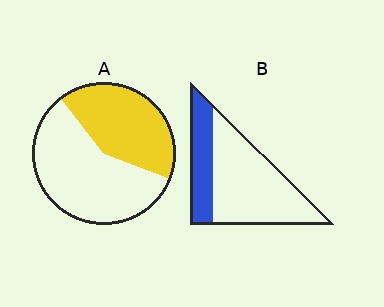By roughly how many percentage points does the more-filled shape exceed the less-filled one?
By roughly 10 percentage points (A over B).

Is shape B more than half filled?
No.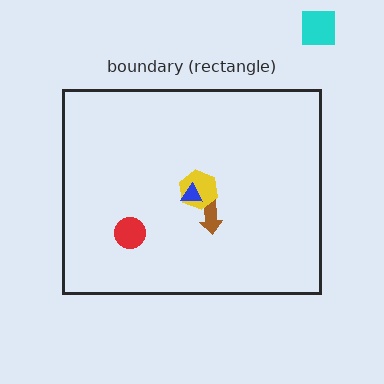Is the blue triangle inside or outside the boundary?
Inside.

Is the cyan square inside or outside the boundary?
Outside.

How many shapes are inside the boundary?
4 inside, 1 outside.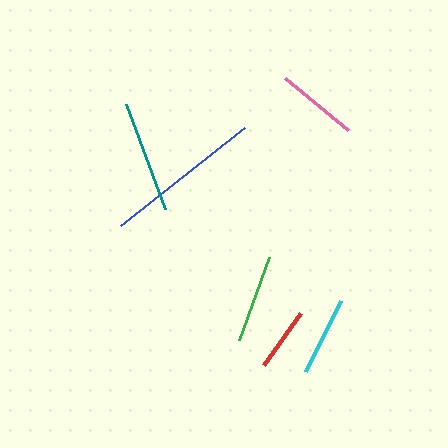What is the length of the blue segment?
The blue segment is approximately 158 pixels long.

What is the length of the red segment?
The red segment is approximately 64 pixels long.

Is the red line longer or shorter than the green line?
The green line is longer than the red line.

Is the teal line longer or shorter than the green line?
The teal line is longer than the green line.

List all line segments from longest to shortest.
From longest to shortest: blue, teal, green, pink, cyan, red.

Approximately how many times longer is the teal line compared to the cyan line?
The teal line is approximately 1.4 times the length of the cyan line.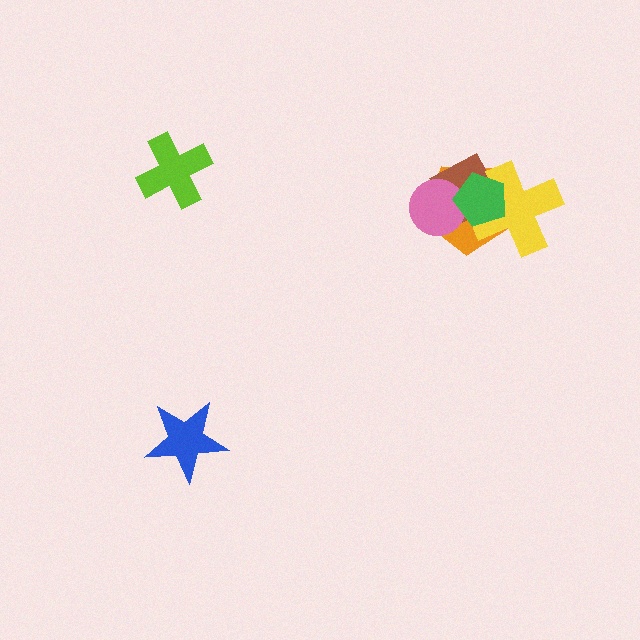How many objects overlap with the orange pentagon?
4 objects overlap with the orange pentagon.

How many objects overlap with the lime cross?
0 objects overlap with the lime cross.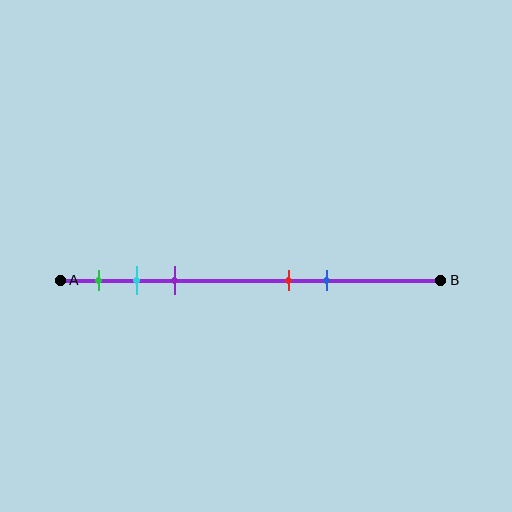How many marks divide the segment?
There are 5 marks dividing the segment.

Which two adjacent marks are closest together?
The cyan and purple marks are the closest adjacent pair.